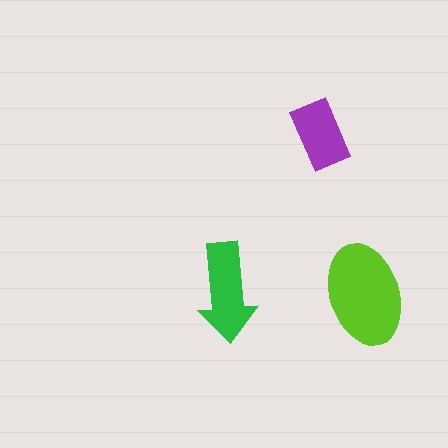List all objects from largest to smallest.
The lime ellipse, the green arrow, the purple rectangle.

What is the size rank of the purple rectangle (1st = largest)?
3rd.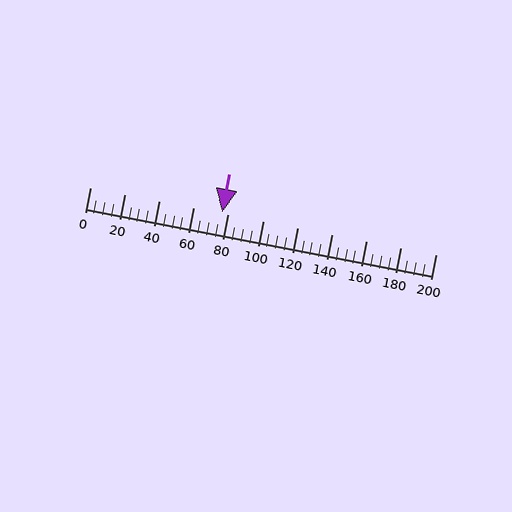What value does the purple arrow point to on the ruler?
The purple arrow points to approximately 77.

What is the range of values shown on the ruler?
The ruler shows values from 0 to 200.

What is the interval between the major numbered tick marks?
The major tick marks are spaced 20 units apart.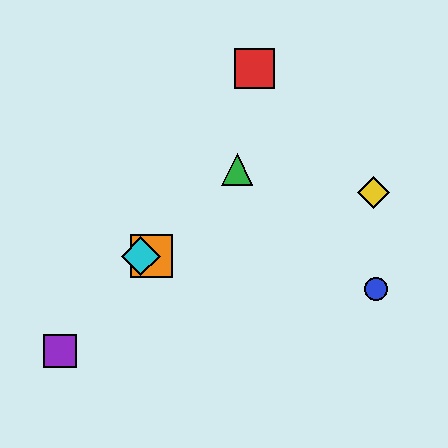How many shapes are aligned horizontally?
2 shapes (the orange square, the cyan diamond) are aligned horizontally.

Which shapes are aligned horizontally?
The orange square, the cyan diamond are aligned horizontally.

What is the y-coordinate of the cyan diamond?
The cyan diamond is at y≈256.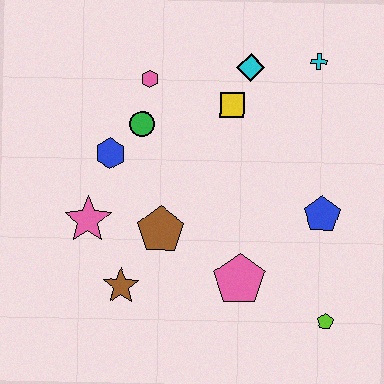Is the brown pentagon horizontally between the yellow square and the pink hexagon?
Yes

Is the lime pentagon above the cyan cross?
No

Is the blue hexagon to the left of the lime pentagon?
Yes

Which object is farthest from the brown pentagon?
The cyan cross is farthest from the brown pentagon.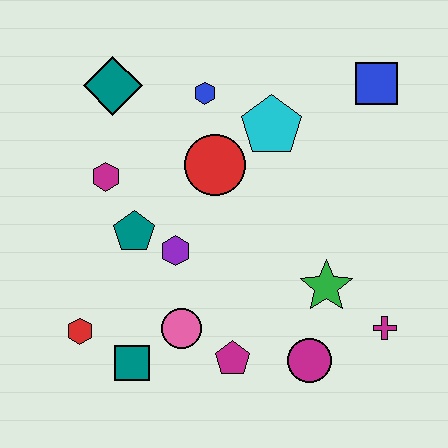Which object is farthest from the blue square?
The red hexagon is farthest from the blue square.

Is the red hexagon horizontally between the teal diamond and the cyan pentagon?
No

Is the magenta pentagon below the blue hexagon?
Yes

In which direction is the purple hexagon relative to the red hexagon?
The purple hexagon is to the right of the red hexagon.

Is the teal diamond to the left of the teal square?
Yes